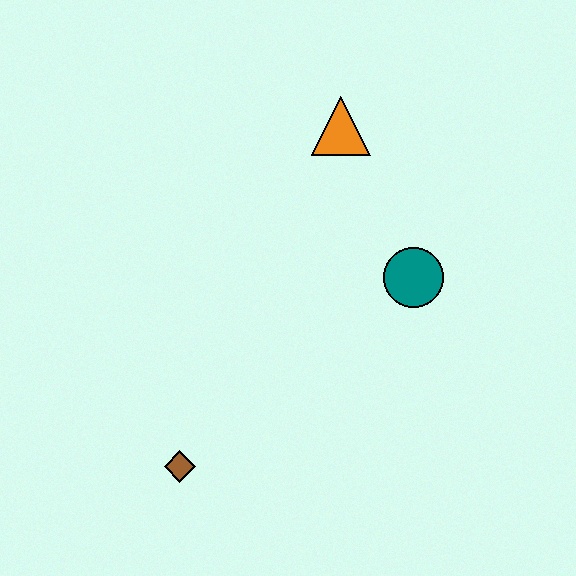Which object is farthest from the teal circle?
The brown diamond is farthest from the teal circle.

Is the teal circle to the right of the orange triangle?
Yes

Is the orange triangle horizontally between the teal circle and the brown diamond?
Yes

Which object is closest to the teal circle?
The orange triangle is closest to the teal circle.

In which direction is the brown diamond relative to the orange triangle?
The brown diamond is below the orange triangle.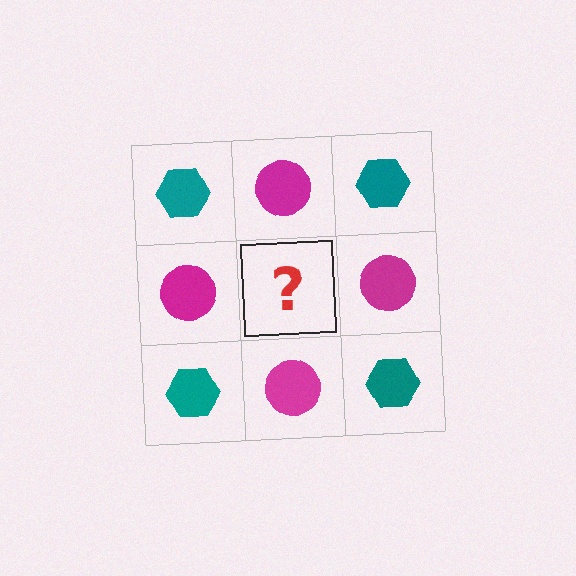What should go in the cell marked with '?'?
The missing cell should contain a teal hexagon.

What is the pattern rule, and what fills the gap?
The rule is that it alternates teal hexagon and magenta circle in a checkerboard pattern. The gap should be filled with a teal hexagon.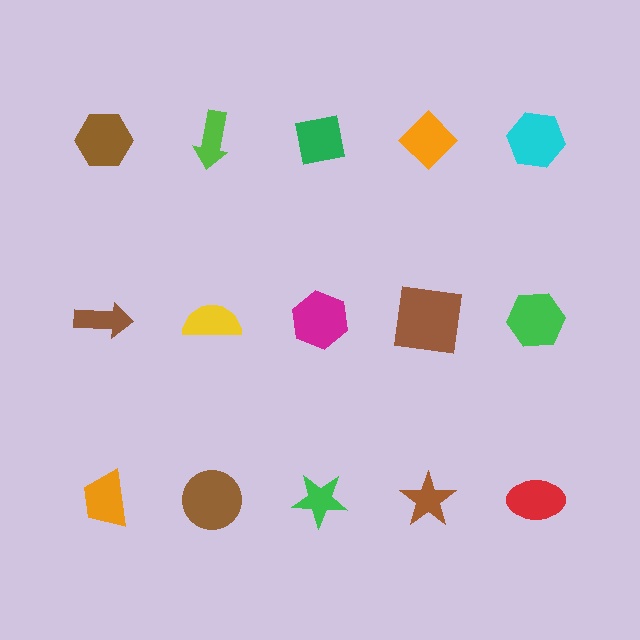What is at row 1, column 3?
A green square.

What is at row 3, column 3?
A green star.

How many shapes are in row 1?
5 shapes.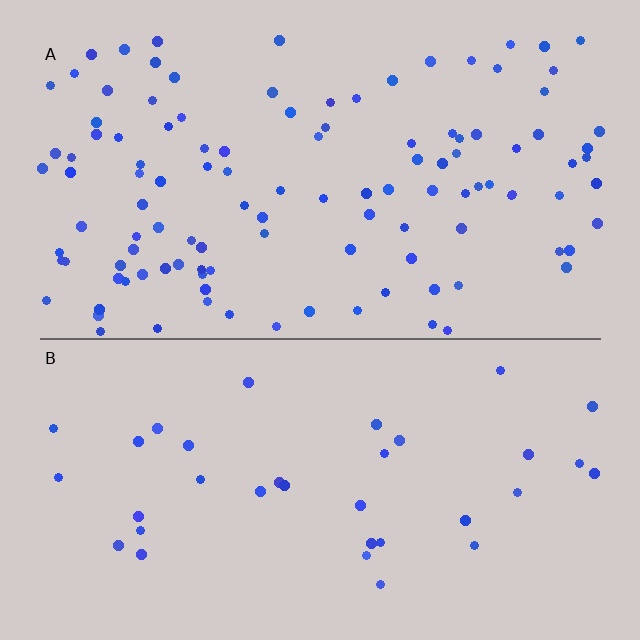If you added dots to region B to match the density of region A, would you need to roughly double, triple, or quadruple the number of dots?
Approximately triple.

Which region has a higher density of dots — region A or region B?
A (the top).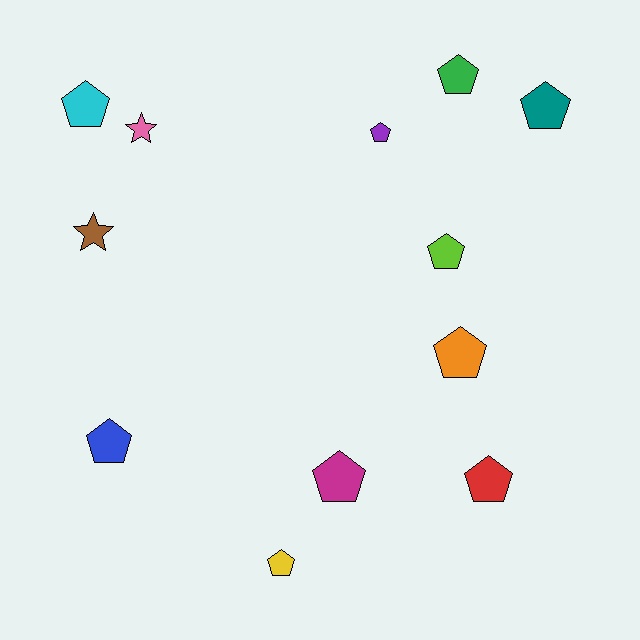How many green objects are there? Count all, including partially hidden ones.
There is 1 green object.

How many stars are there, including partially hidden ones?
There are 2 stars.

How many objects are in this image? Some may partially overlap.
There are 12 objects.